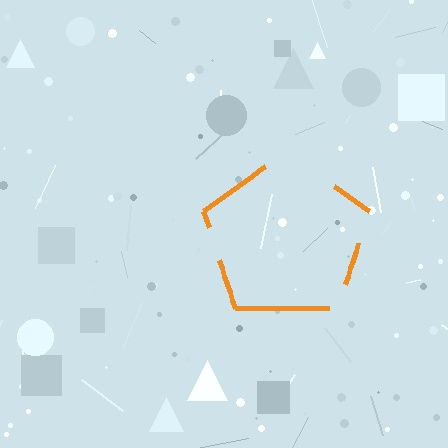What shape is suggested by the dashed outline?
The dashed outline suggests a pentagon.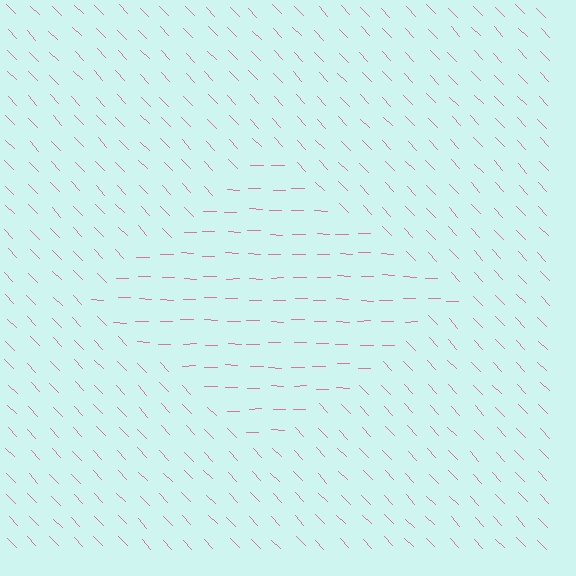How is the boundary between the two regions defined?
The boundary is defined purely by a change in line orientation (approximately 45 degrees difference). All lines are the same color and thickness.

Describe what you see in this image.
The image is filled with small pink line segments. A diamond region in the image has lines oriented differently from the surrounding lines, creating a visible texture boundary.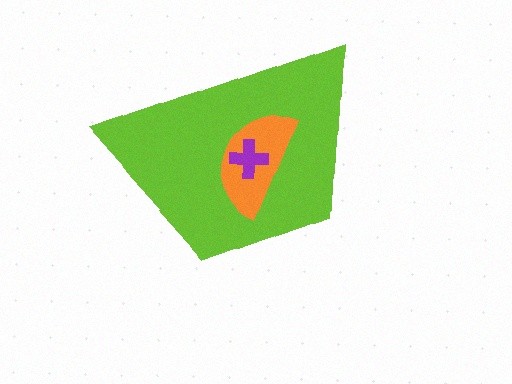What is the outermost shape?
The lime trapezoid.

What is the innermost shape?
The purple cross.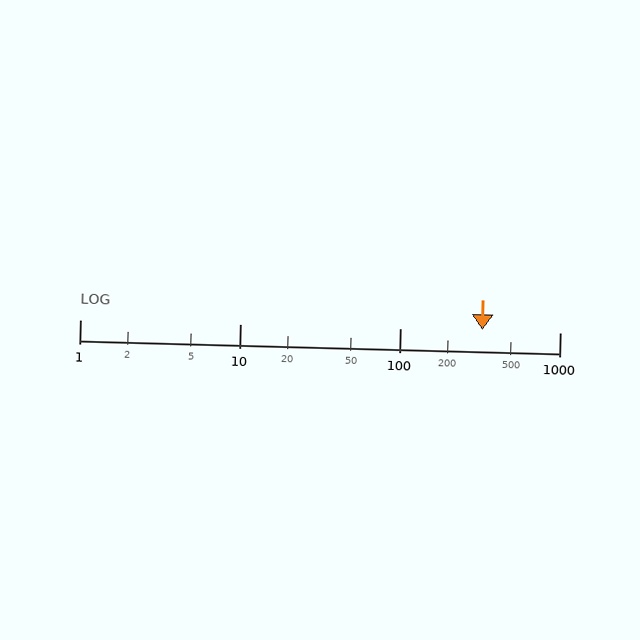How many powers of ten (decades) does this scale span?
The scale spans 3 decades, from 1 to 1000.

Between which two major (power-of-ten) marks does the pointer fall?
The pointer is between 100 and 1000.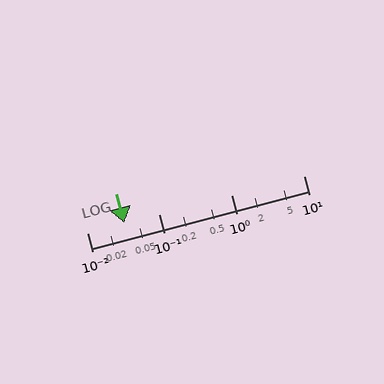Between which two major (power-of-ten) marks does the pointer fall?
The pointer is between 0.01 and 0.1.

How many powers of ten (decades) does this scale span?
The scale spans 3 decades, from 0.01 to 10.